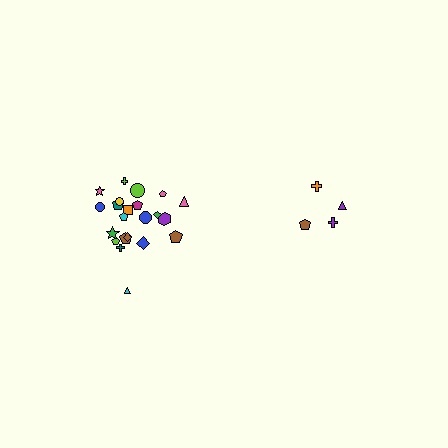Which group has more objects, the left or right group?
The left group.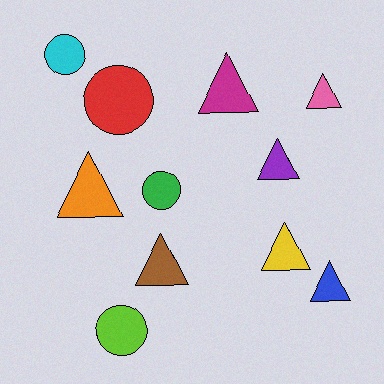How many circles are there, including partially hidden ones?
There are 4 circles.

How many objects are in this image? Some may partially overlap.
There are 11 objects.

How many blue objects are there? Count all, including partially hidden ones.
There is 1 blue object.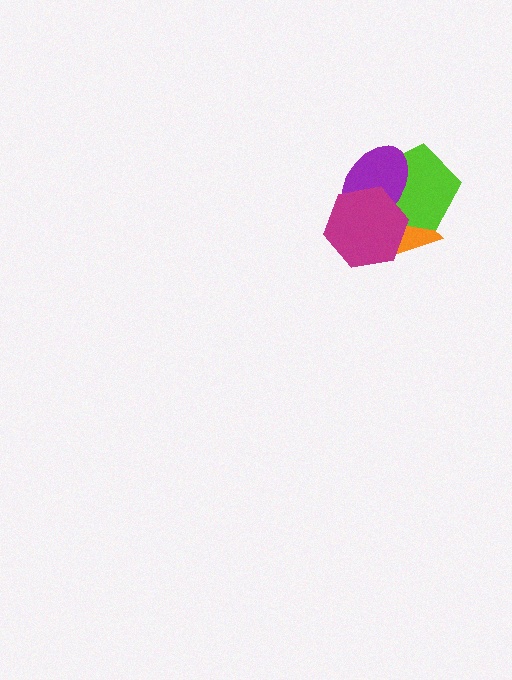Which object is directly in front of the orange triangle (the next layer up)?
The lime pentagon is directly in front of the orange triangle.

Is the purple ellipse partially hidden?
Yes, it is partially covered by another shape.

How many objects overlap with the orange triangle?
3 objects overlap with the orange triangle.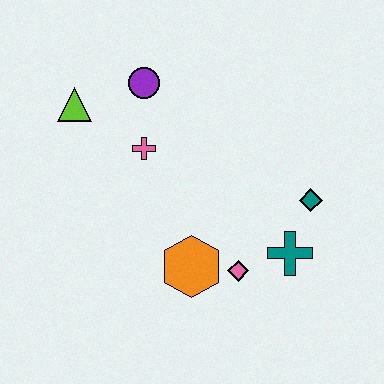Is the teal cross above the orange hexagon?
Yes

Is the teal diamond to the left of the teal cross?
No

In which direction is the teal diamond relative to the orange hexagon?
The teal diamond is to the right of the orange hexagon.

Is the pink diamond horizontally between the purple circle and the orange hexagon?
No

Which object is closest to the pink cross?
The purple circle is closest to the pink cross.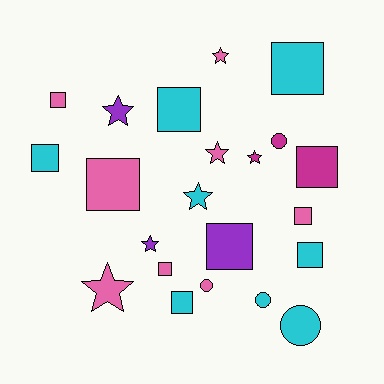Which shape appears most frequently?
Square, with 11 objects.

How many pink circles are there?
There is 1 pink circle.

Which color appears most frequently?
Pink, with 8 objects.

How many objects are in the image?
There are 22 objects.